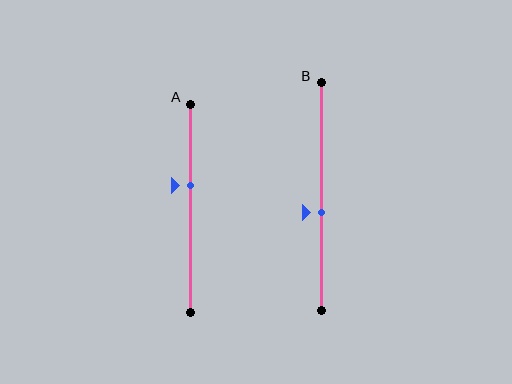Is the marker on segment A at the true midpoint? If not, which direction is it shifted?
No, the marker on segment A is shifted upward by about 11% of the segment length.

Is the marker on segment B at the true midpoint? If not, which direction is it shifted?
No, the marker on segment B is shifted downward by about 7% of the segment length.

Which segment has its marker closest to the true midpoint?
Segment B has its marker closest to the true midpoint.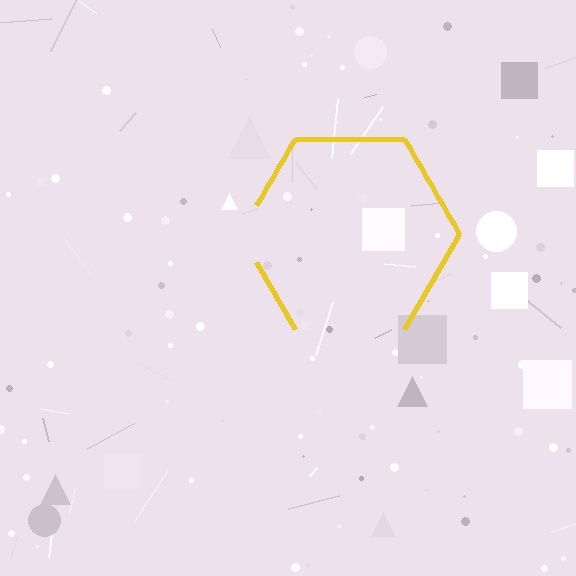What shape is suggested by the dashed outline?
The dashed outline suggests a hexagon.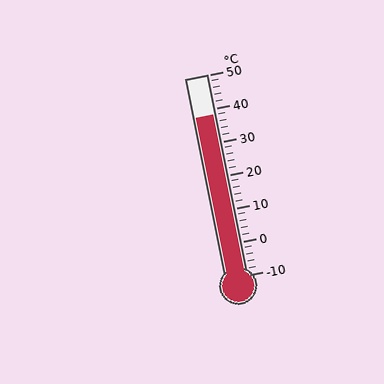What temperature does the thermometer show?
The thermometer shows approximately 38°C.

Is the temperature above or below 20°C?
The temperature is above 20°C.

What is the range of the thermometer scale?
The thermometer scale ranges from -10°C to 50°C.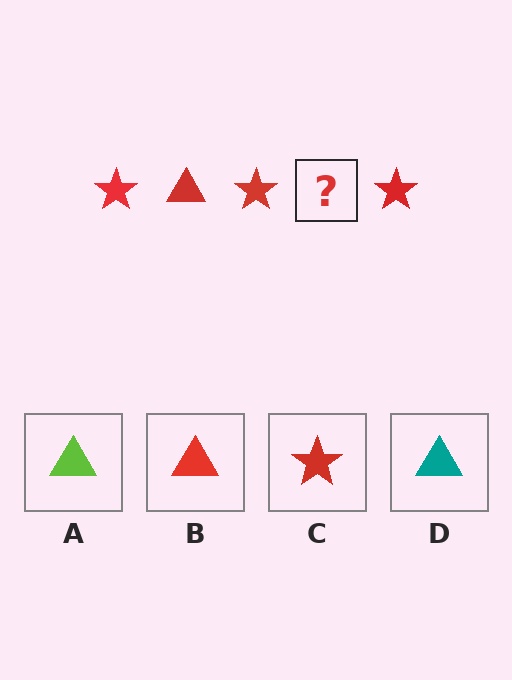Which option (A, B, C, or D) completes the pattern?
B.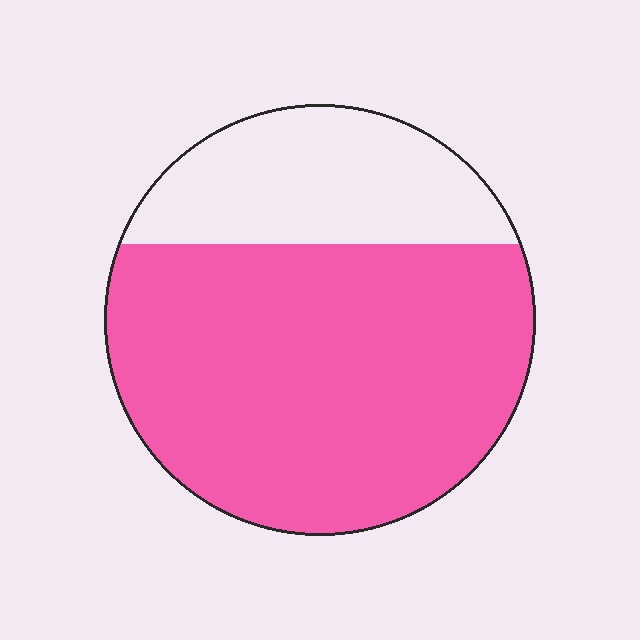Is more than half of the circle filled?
Yes.